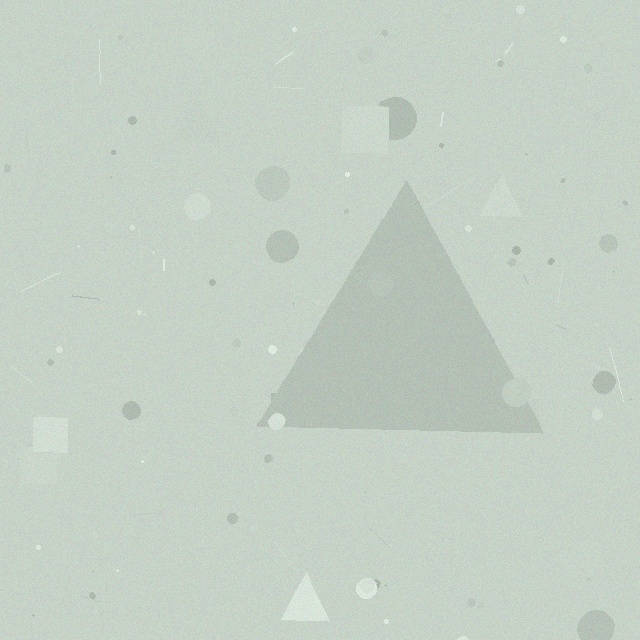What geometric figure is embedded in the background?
A triangle is embedded in the background.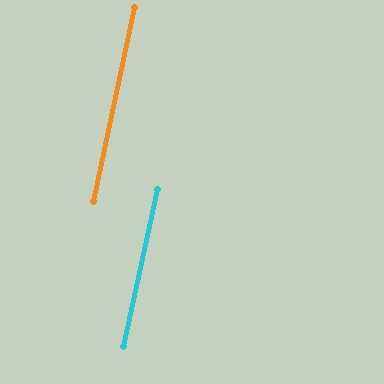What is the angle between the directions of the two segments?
Approximately 1 degree.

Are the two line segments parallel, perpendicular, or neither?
Parallel — their directions differ by only 0.6°.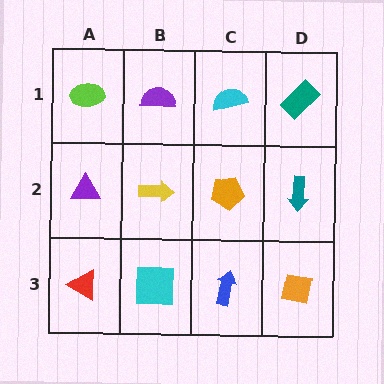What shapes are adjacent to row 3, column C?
An orange pentagon (row 2, column C), a cyan square (row 3, column B), an orange square (row 3, column D).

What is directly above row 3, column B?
A yellow arrow.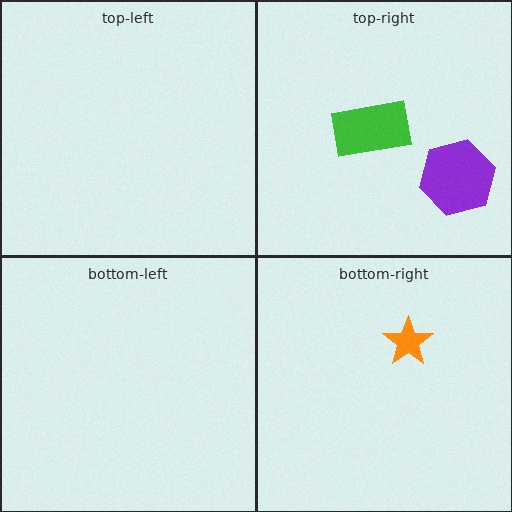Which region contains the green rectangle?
The top-right region.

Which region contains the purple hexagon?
The top-right region.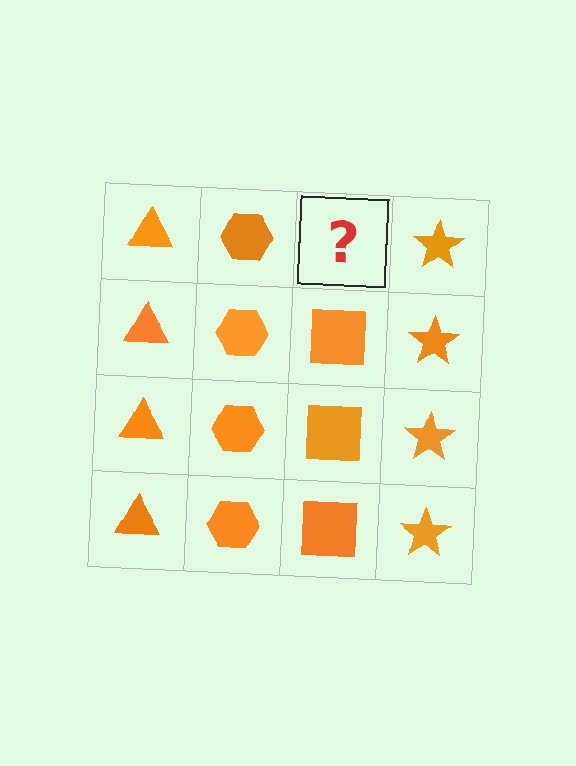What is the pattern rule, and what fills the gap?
The rule is that each column has a consistent shape. The gap should be filled with an orange square.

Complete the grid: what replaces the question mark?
The question mark should be replaced with an orange square.